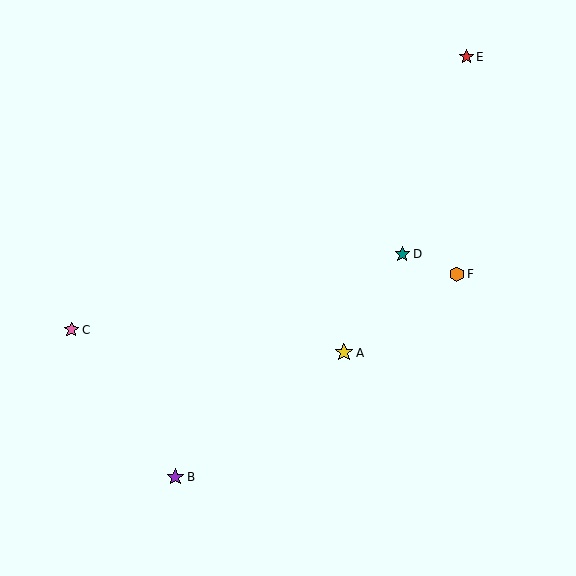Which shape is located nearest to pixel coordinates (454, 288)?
The orange hexagon (labeled F) at (457, 274) is nearest to that location.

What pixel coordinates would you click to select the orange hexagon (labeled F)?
Click at (457, 274) to select the orange hexagon F.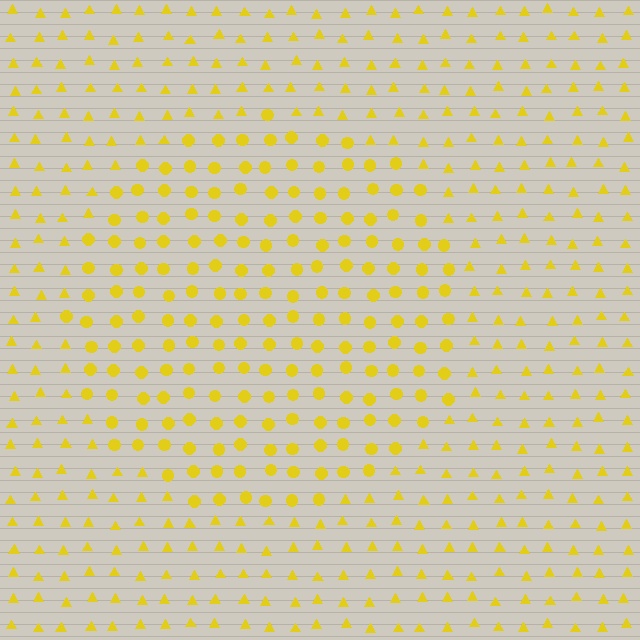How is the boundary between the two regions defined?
The boundary is defined by a change in element shape: circles inside vs. triangles outside. All elements share the same color and spacing.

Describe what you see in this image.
The image is filled with small yellow elements arranged in a uniform grid. A circle-shaped region contains circles, while the surrounding area contains triangles. The boundary is defined purely by the change in element shape.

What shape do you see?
I see a circle.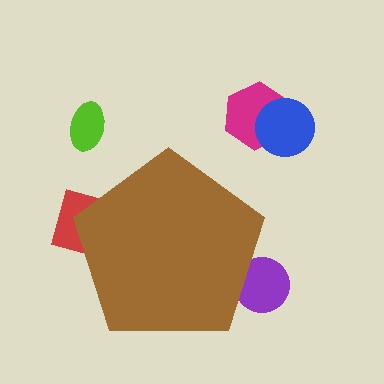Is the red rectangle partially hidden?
Yes, the red rectangle is partially hidden behind the brown pentagon.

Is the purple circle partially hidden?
Yes, the purple circle is partially hidden behind the brown pentagon.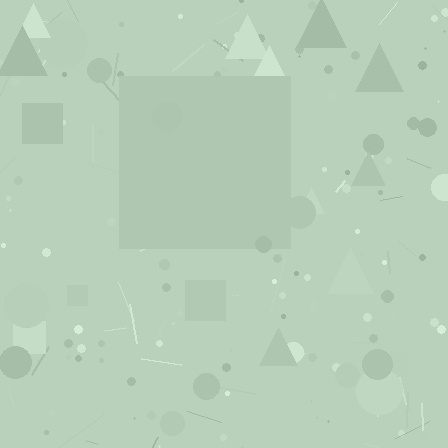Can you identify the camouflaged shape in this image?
The camouflaged shape is a square.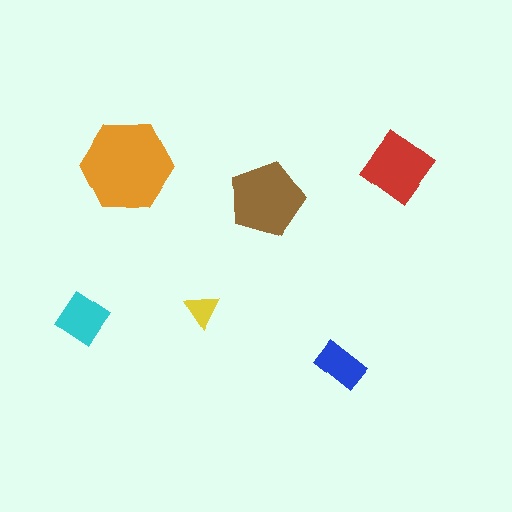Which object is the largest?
The orange hexagon.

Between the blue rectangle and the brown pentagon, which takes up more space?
The brown pentagon.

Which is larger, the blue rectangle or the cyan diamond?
The cyan diamond.